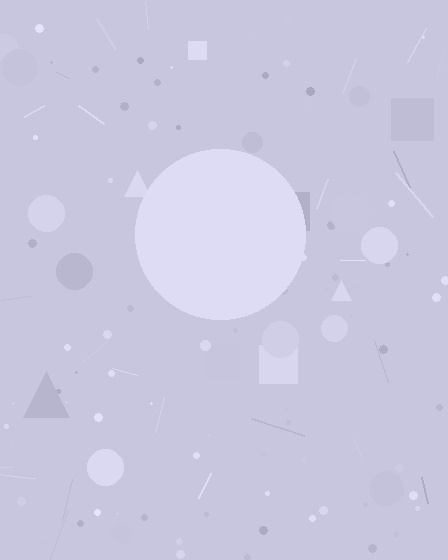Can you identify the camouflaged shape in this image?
The camouflaged shape is a circle.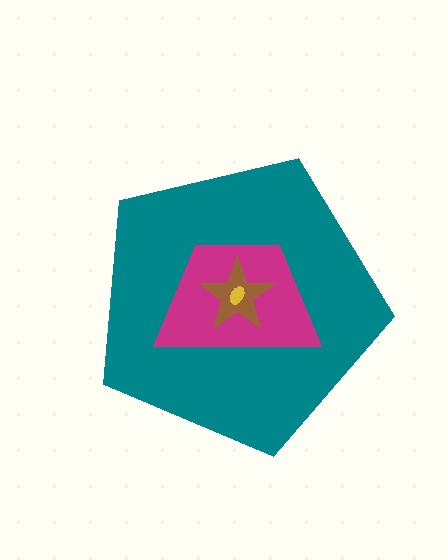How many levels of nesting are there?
4.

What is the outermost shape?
The teal pentagon.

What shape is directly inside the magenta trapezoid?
The brown star.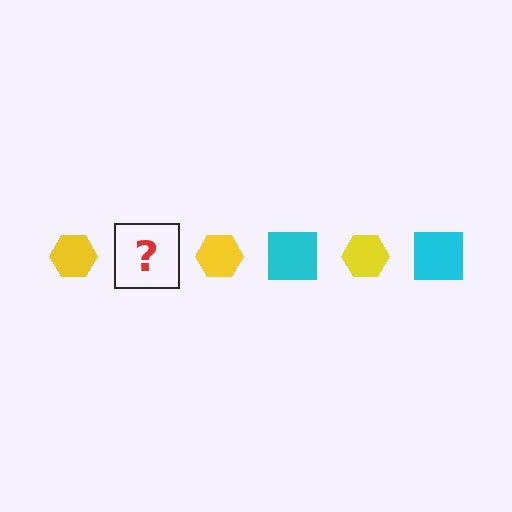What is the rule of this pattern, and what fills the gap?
The rule is that the pattern alternates between yellow hexagon and cyan square. The gap should be filled with a cyan square.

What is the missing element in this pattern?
The missing element is a cyan square.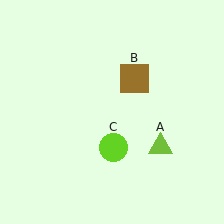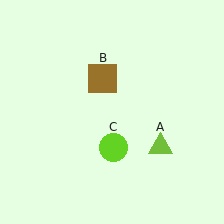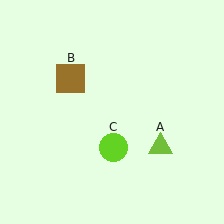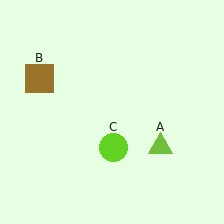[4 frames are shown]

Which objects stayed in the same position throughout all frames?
Lime triangle (object A) and lime circle (object C) remained stationary.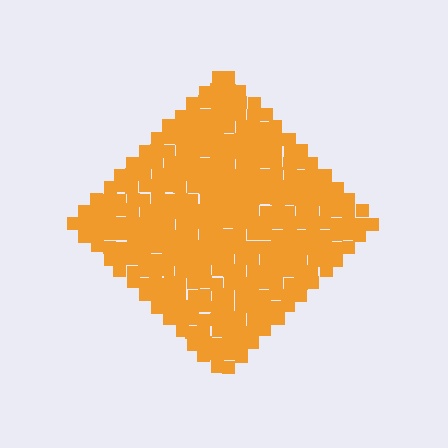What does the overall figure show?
The overall figure shows a diamond.